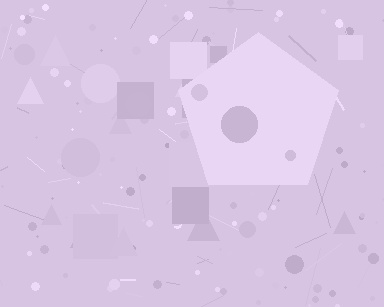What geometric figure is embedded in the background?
A pentagon is embedded in the background.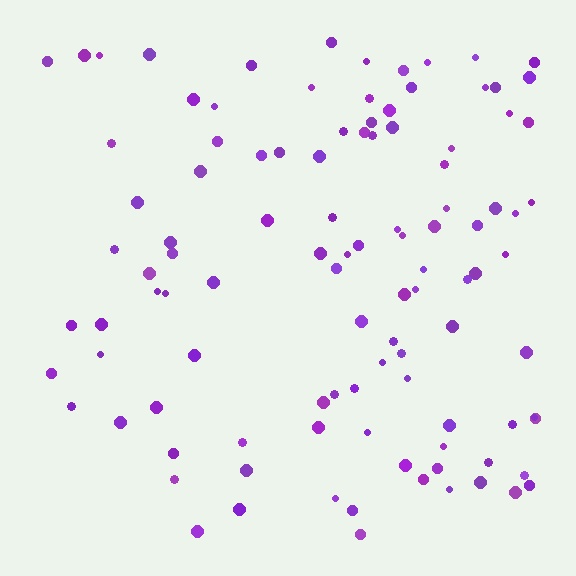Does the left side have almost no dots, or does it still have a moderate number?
Still a moderate number, just noticeably fewer than the right.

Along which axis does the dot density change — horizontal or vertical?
Horizontal.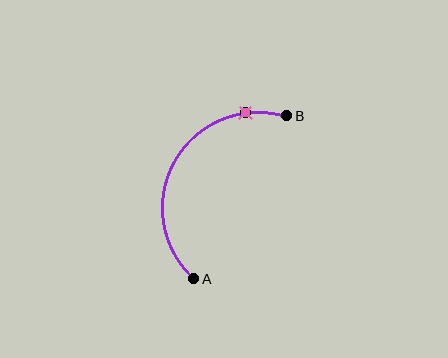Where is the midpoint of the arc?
The arc midpoint is the point on the curve farthest from the straight line joining A and B. It sits to the left of that line.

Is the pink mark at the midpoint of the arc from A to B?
No. The pink mark lies on the arc but is closer to endpoint B. The arc midpoint would be at the point on the curve equidistant along the arc from both A and B.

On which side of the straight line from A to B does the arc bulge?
The arc bulges to the left of the straight line connecting A and B.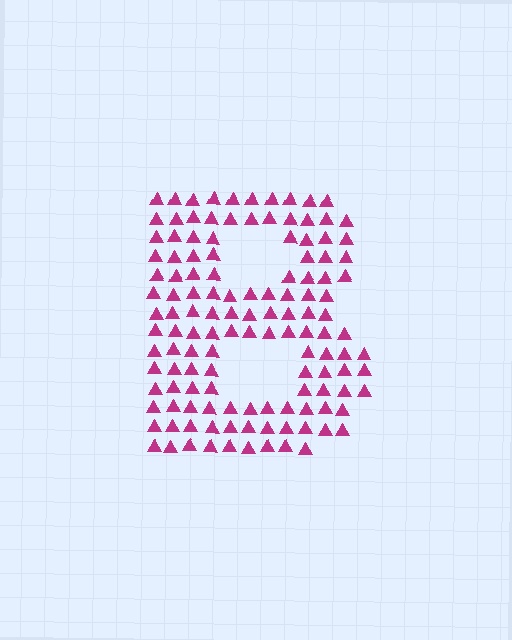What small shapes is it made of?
It is made of small triangles.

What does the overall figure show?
The overall figure shows the letter B.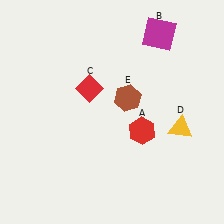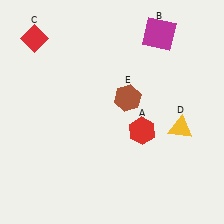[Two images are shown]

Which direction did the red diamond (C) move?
The red diamond (C) moved left.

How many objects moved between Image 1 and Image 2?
1 object moved between the two images.